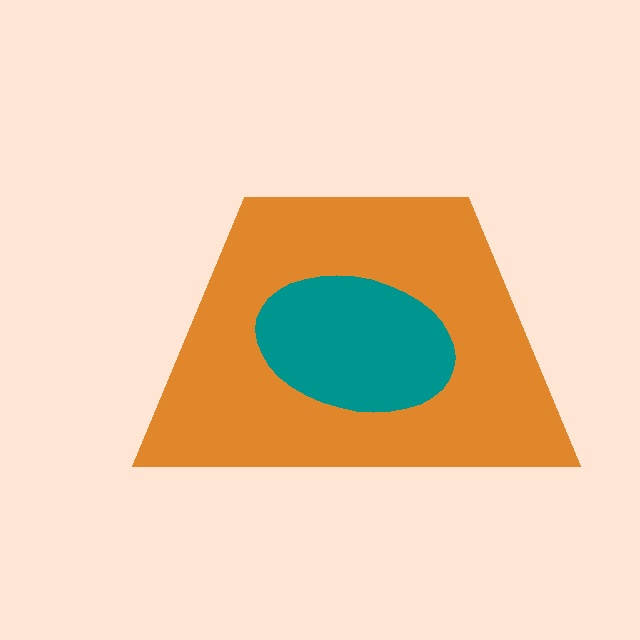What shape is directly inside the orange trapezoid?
The teal ellipse.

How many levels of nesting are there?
2.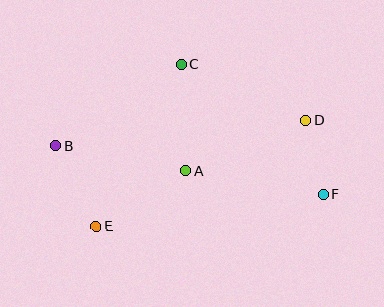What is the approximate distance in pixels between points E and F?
The distance between E and F is approximately 230 pixels.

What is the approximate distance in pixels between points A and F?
The distance between A and F is approximately 140 pixels.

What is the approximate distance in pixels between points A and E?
The distance between A and E is approximately 105 pixels.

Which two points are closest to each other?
Points D and F are closest to each other.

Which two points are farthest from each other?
Points B and F are farthest from each other.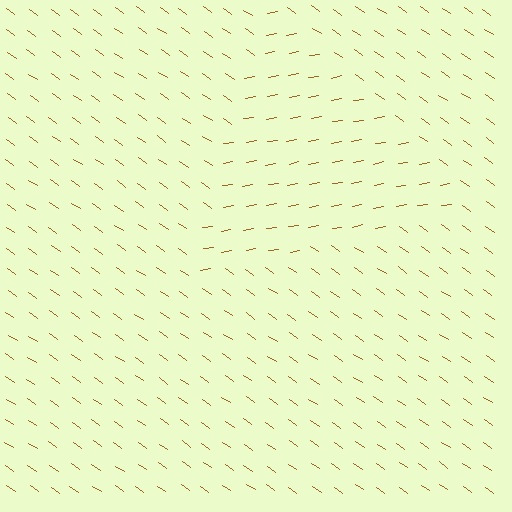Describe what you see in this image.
The image is filled with small brown line segments. A triangle region in the image has lines oriented differently from the surrounding lines, creating a visible texture boundary.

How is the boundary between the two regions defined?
The boundary is defined purely by a change in line orientation (approximately 45 degrees difference). All lines are the same color and thickness.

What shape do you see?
I see a triangle.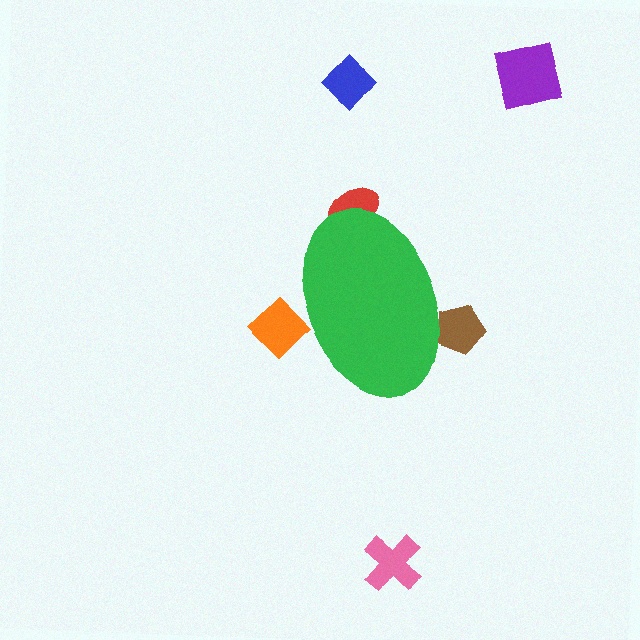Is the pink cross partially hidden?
No, the pink cross is fully visible.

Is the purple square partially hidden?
No, the purple square is fully visible.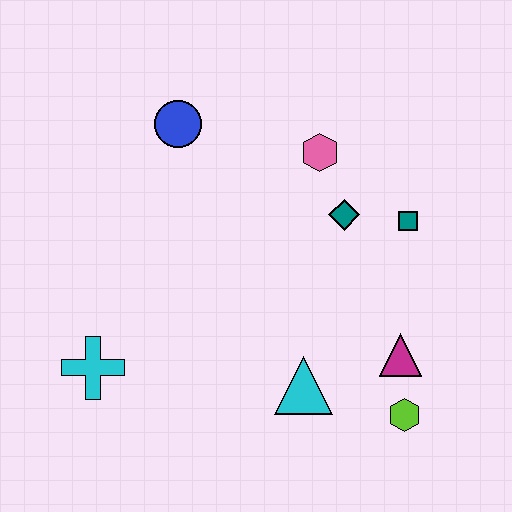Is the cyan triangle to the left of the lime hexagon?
Yes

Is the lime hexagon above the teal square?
No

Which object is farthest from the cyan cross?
The teal square is farthest from the cyan cross.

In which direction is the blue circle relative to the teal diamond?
The blue circle is to the left of the teal diamond.